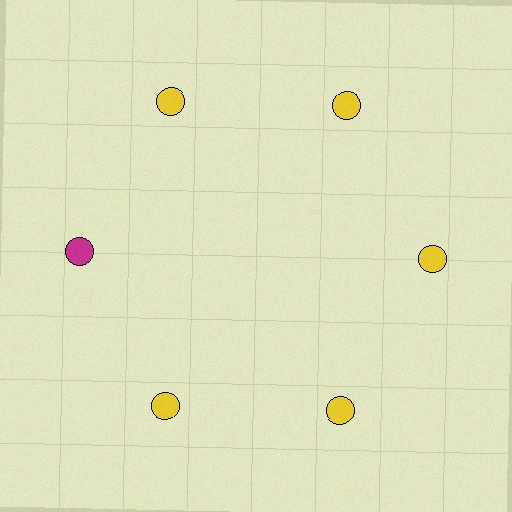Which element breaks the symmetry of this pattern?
The magenta circle at roughly the 9 o'clock position breaks the symmetry. All other shapes are yellow circles.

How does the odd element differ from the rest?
It has a different color: magenta instead of yellow.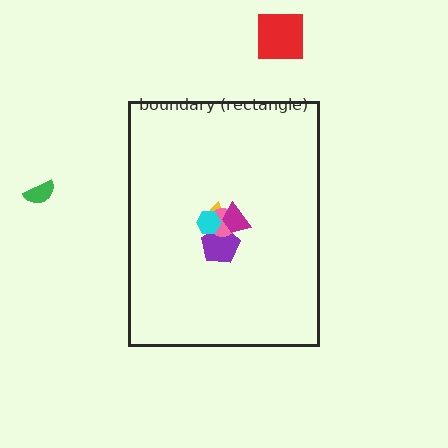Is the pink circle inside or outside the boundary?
Inside.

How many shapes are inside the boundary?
5 inside, 2 outside.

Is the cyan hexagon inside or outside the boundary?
Inside.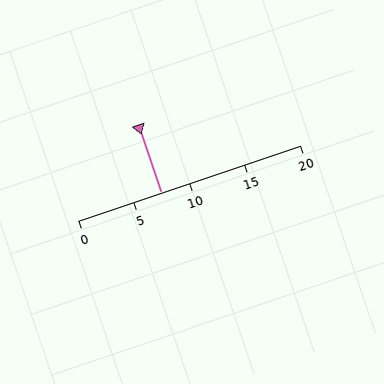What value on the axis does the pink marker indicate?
The marker indicates approximately 7.5.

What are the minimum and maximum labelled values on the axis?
The axis runs from 0 to 20.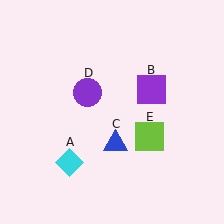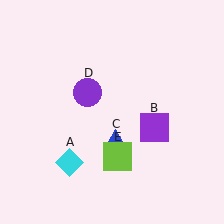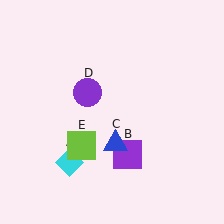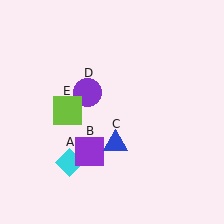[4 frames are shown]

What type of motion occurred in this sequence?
The purple square (object B), lime square (object E) rotated clockwise around the center of the scene.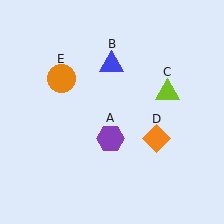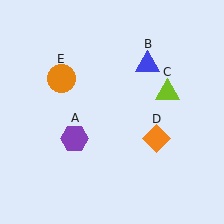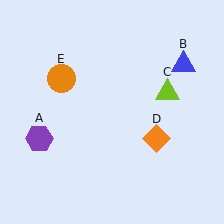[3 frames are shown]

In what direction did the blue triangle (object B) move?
The blue triangle (object B) moved right.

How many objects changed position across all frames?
2 objects changed position: purple hexagon (object A), blue triangle (object B).